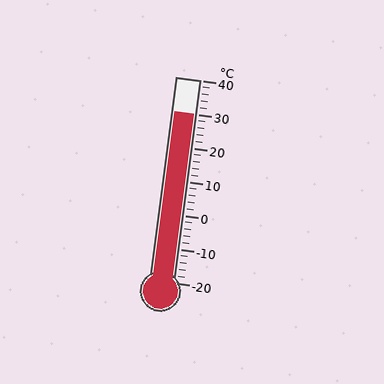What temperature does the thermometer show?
The thermometer shows approximately 30°C.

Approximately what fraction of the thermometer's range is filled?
The thermometer is filled to approximately 85% of its range.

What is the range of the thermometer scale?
The thermometer scale ranges from -20°C to 40°C.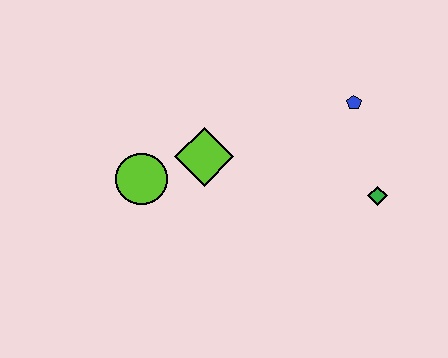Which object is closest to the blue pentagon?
The green diamond is closest to the blue pentagon.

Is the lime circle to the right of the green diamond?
No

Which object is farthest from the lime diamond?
The green diamond is farthest from the lime diamond.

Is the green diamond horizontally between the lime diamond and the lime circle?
No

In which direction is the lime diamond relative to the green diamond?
The lime diamond is to the left of the green diamond.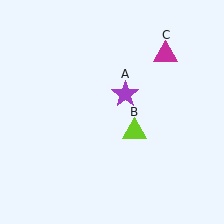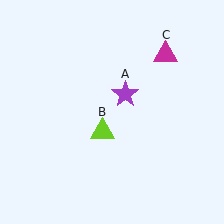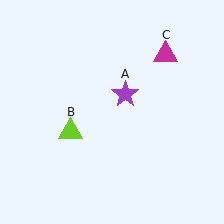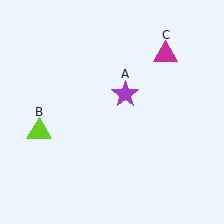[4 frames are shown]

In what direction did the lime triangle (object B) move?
The lime triangle (object B) moved left.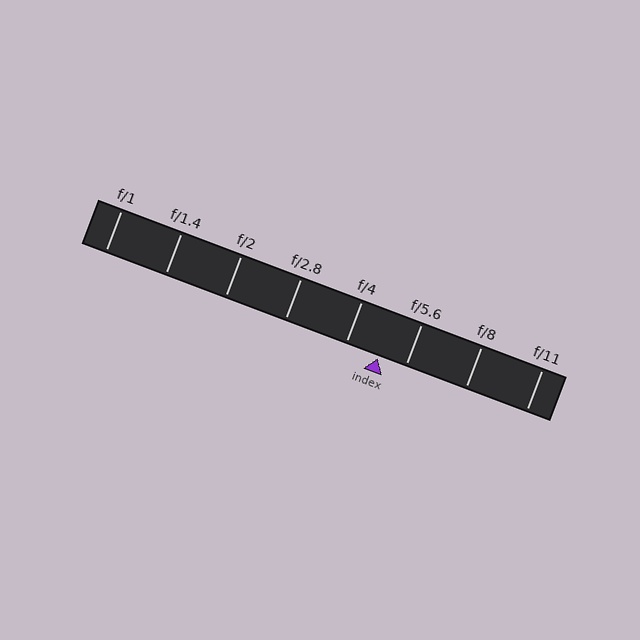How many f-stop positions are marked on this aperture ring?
There are 8 f-stop positions marked.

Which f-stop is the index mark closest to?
The index mark is closest to f/5.6.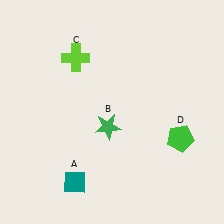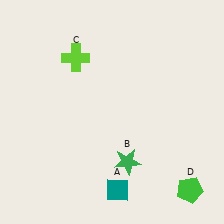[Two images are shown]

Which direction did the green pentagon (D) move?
The green pentagon (D) moved down.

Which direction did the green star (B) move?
The green star (B) moved down.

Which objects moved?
The objects that moved are: the teal diamond (A), the green star (B), the green pentagon (D).